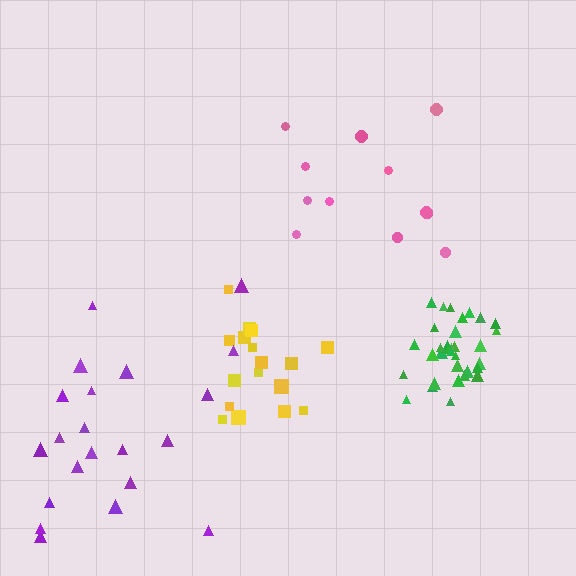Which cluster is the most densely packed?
Green.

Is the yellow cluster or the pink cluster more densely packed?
Yellow.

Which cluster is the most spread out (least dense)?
Pink.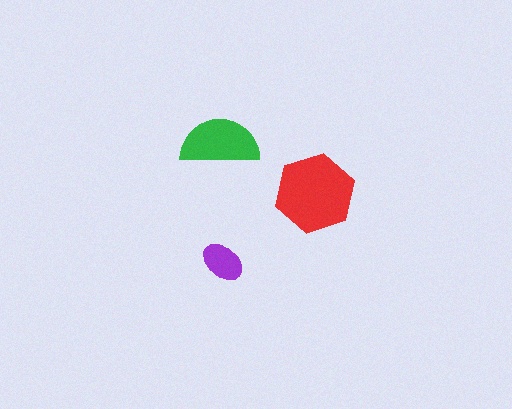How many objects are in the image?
There are 3 objects in the image.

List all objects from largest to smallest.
The red hexagon, the green semicircle, the purple ellipse.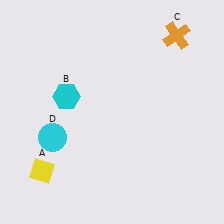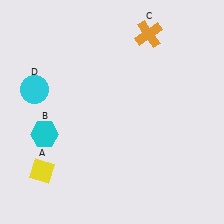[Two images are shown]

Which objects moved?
The objects that moved are: the cyan hexagon (B), the orange cross (C), the cyan circle (D).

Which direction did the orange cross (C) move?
The orange cross (C) moved left.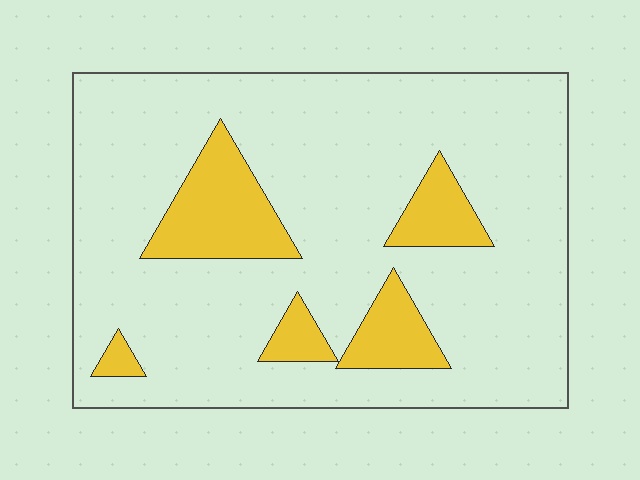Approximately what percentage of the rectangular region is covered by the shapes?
Approximately 15%.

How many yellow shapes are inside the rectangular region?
5.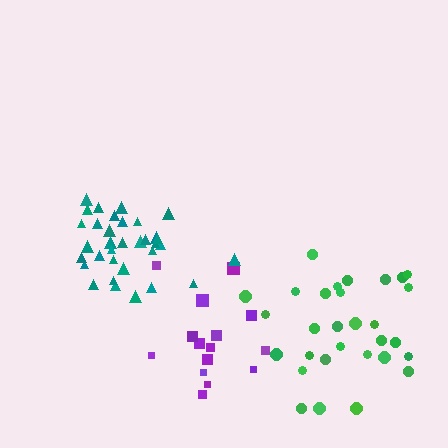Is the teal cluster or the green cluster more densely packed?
Teal.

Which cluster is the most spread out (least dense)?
Purple.